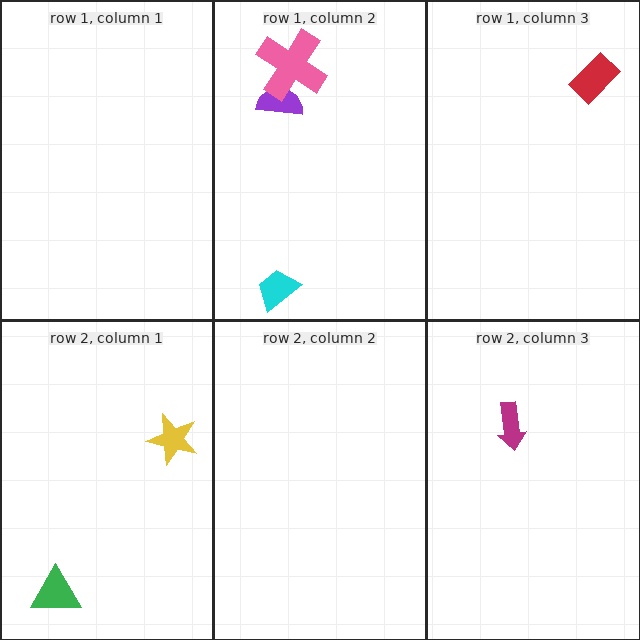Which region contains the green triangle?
The row 2, column 1 region.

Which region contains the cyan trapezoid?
The row 1, column 2 region.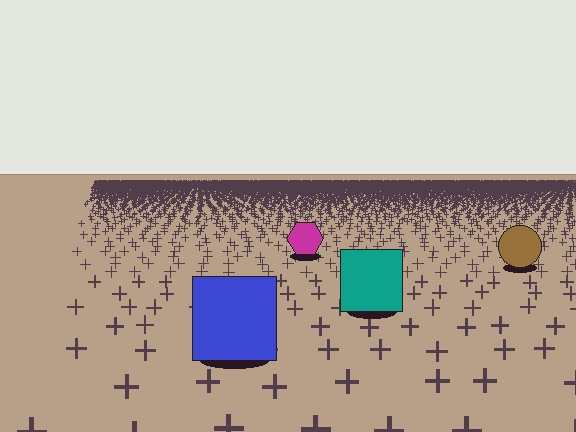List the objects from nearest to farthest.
From nearest to farthest: the blue square, the teal square, the brown circle, the magenta hexagon.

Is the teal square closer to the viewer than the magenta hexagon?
Yes. The teal square is closer — you can tell from the texture gradient: the ground texture is coarser near it.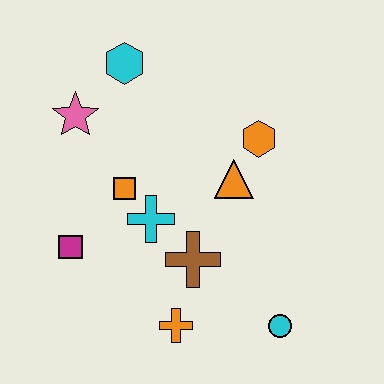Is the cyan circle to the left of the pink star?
No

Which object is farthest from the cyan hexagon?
The cyan circle is farthest from the cyan hexagon.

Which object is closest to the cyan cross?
The orange square is closest to the cyan cross.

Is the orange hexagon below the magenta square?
No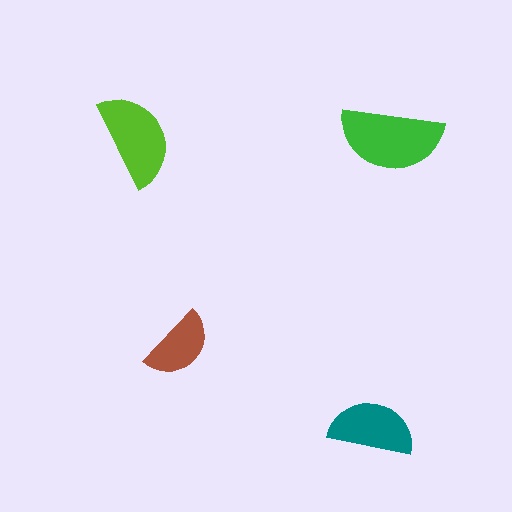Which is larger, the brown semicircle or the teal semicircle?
The teal one.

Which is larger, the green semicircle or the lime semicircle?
The green one.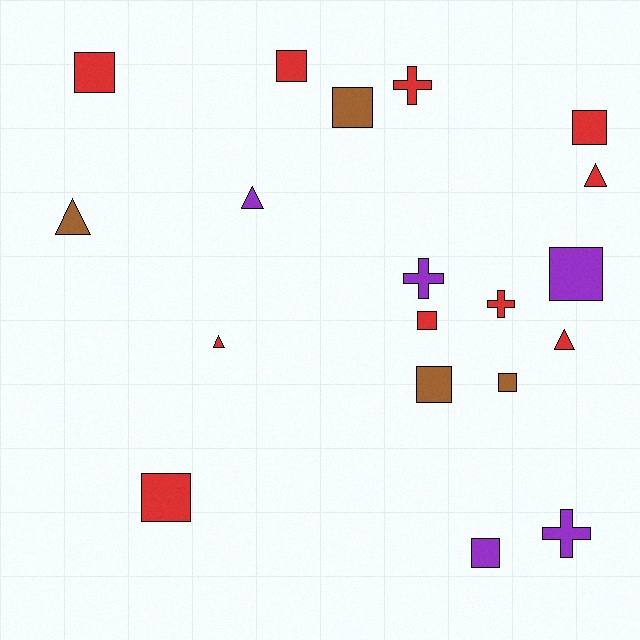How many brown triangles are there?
There is 1 brown triangle.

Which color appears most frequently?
Red, with 10 objects.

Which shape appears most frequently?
Square, with 10 objects.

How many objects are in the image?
There are 19 objects.